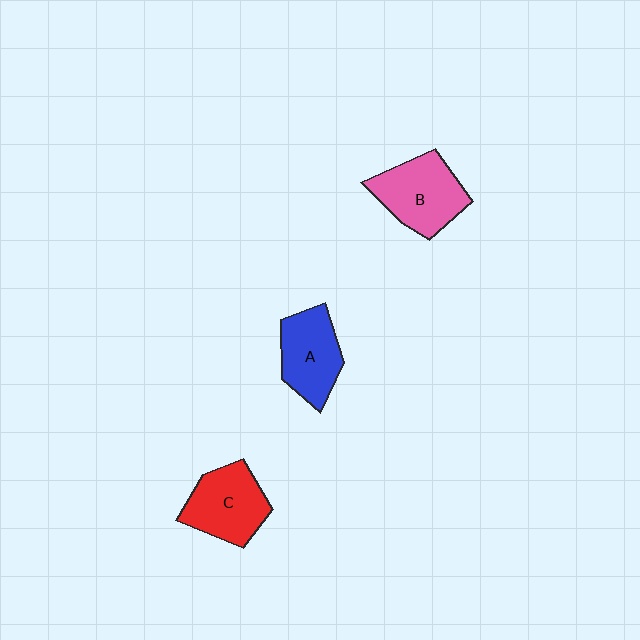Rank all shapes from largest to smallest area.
From largest to smallest: B (pink), C (red), A (blue).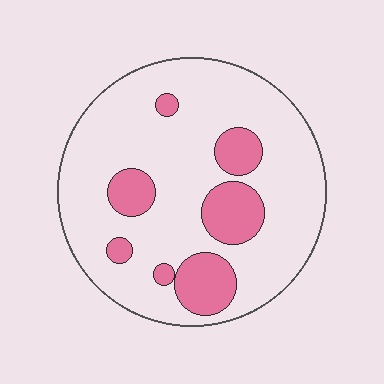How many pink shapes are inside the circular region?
7.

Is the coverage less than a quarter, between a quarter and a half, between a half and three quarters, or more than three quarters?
Less than a quarter.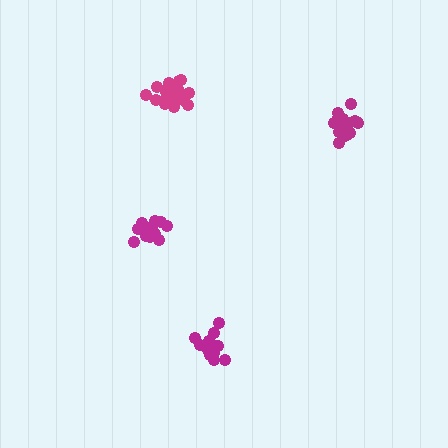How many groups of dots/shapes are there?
There are 4 groups.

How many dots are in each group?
Group 1: 15 dots, Group 2: 19 dots, Group 3: 20 dots, Group 4: 15 dots (69 total).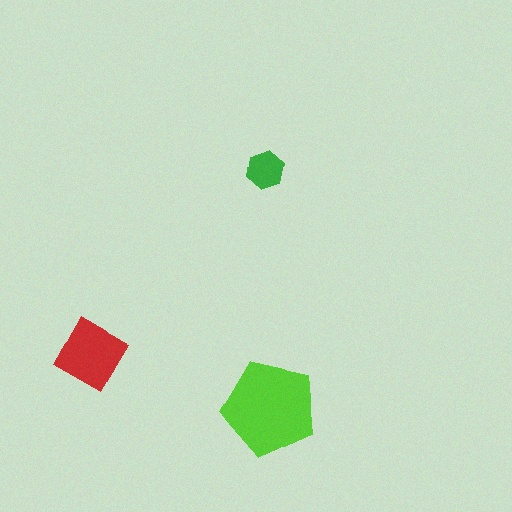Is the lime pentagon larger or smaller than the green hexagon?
Larger.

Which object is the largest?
The lime pentagon.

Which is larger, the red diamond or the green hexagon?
The red diamond.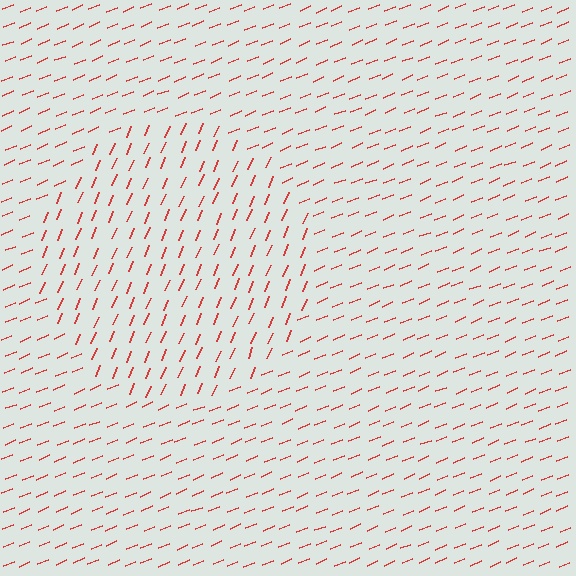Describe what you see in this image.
The image is filled with small red line segments. A circle region in the image has lines oriented differently from the surrounding lines, creating a visible texture boundary.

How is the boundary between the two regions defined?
The boundary is defined purely by a change in line orientation (approximately 45 degrees difference). All lines are the same color and thickness.